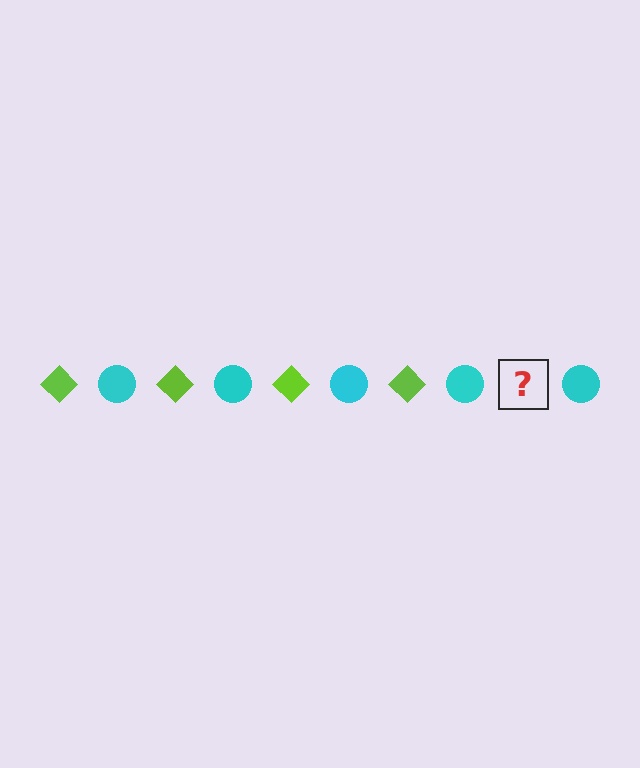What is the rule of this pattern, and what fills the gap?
The rule is that the pattern alternates between lime diamond and cyan circle. The gap should be filled with a lime diamond.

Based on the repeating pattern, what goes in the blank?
The blank should be a lime diamond.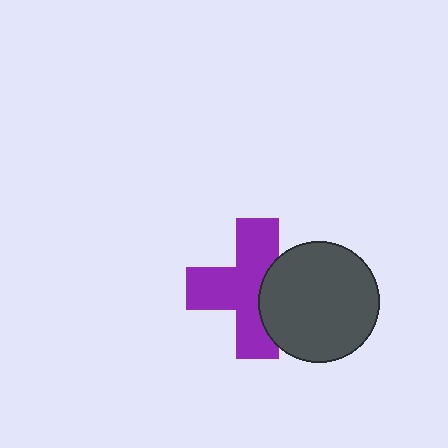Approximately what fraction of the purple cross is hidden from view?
Roughly 33% of the purple cross is hidden behind the dark gray circle.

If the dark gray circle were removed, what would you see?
You would see the complete purple cross.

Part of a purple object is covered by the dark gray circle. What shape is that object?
It is a cross.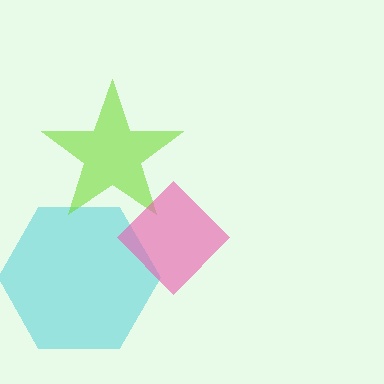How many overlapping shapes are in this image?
There are 3 overlapping shapes in the image.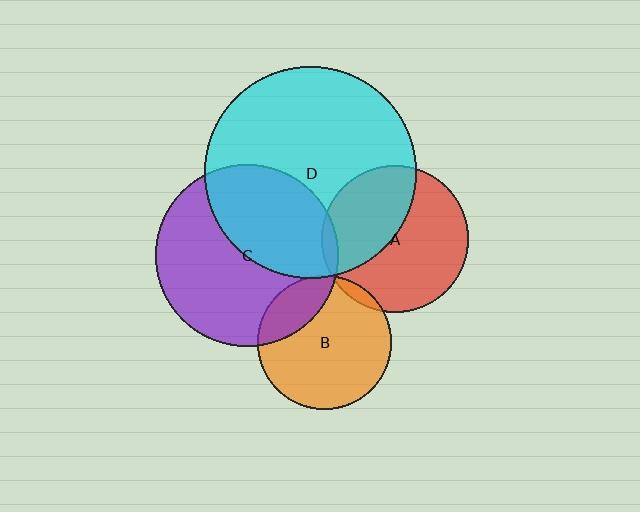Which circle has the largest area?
Circle D (cyan).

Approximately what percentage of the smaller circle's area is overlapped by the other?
Approximately 40%.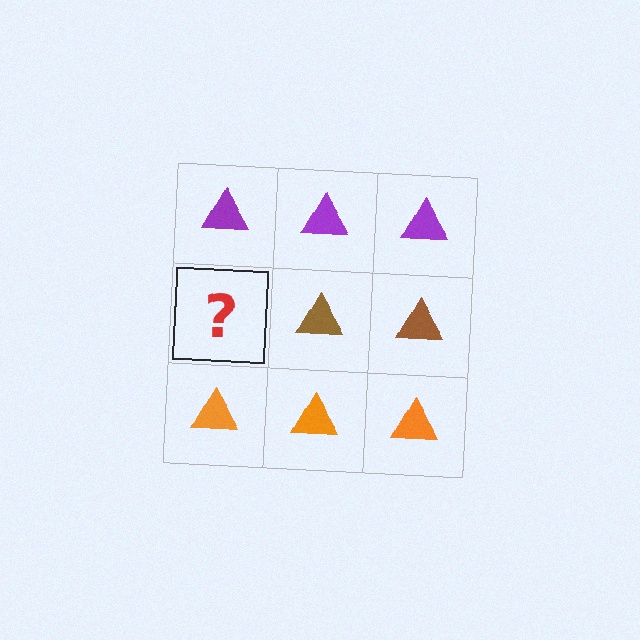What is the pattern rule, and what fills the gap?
The rule is that each row has a consistent color. The gap should be filled with a brown triangle.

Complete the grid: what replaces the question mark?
The question mark should be replaced with a brown triangle.